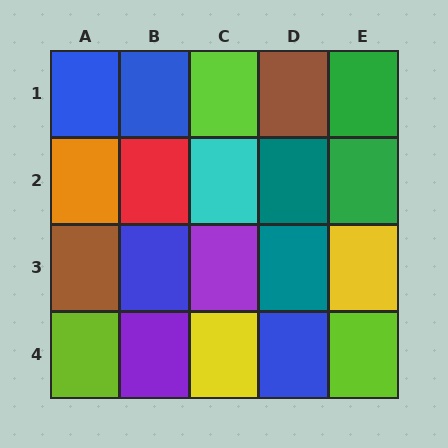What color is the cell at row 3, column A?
Brown.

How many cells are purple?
2 cells are purple.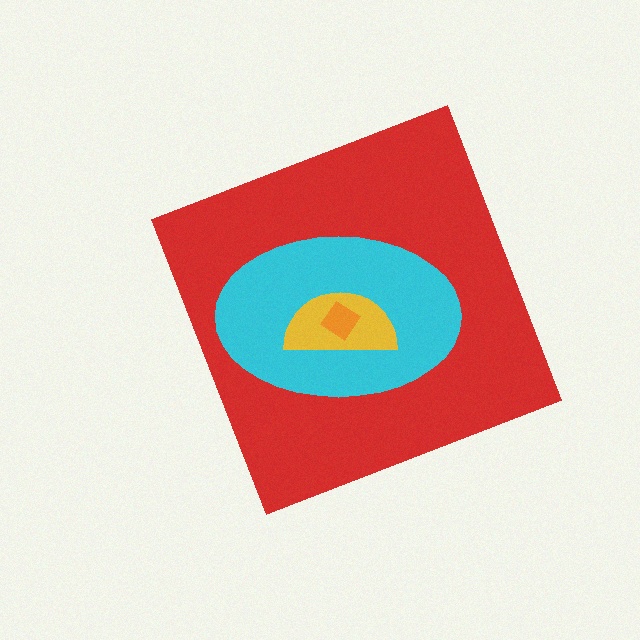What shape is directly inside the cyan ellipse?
The yellow semicircle.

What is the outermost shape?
The red diamond.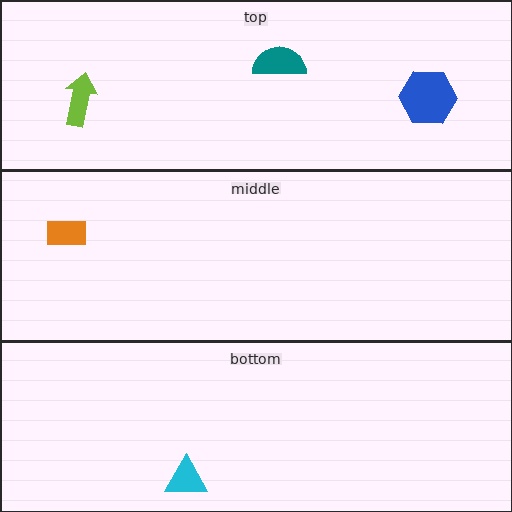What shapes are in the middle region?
The orange rectangle.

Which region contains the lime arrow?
The top region.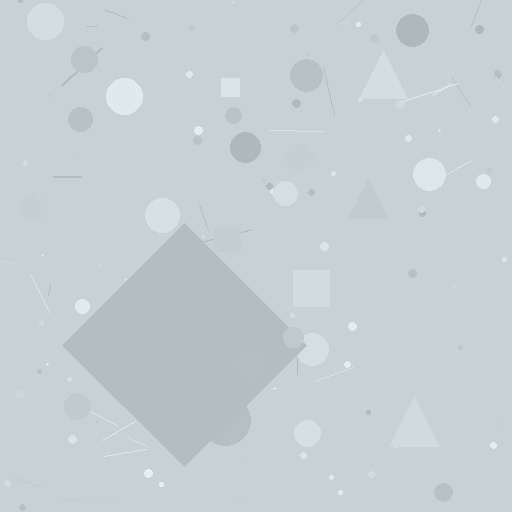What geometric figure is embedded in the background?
A diamond is embedded in the background.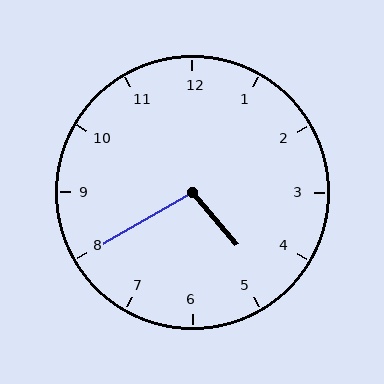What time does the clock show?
4:40.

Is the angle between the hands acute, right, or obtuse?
It is obtuse.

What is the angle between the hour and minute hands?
Approximately 100 degrees.